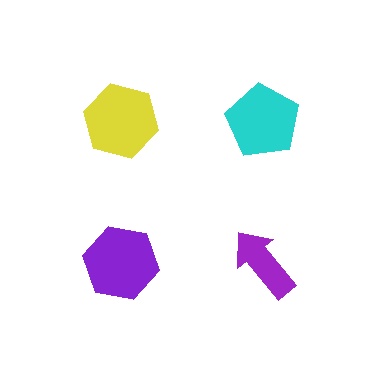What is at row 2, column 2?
A purple arrow.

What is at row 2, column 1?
A purple hexagon.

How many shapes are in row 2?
2 shapes.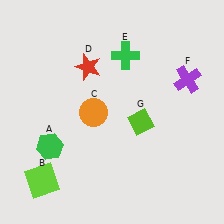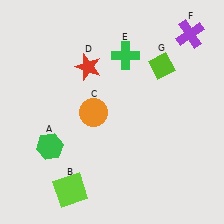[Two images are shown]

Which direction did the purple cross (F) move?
The purple cross (F) moved up.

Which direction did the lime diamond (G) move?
The lime diamond (G) moved up.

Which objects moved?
The objects that moved are: the lime square (B), the purple cross (F), the lime diamond (G).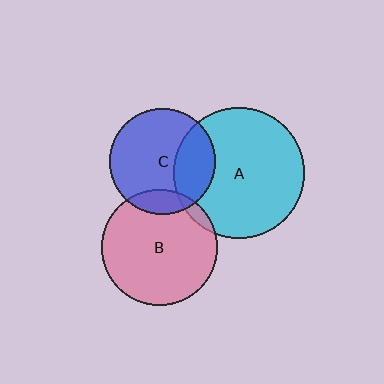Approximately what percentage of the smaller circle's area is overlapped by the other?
Approximately 30%.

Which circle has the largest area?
Circle A (cyan).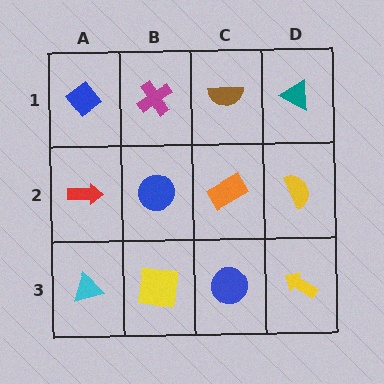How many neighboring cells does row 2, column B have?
4.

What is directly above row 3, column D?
A yellow semicircle.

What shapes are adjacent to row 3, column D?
A yellow semicircle (row 2, column D), a blue circle (row 3, column C).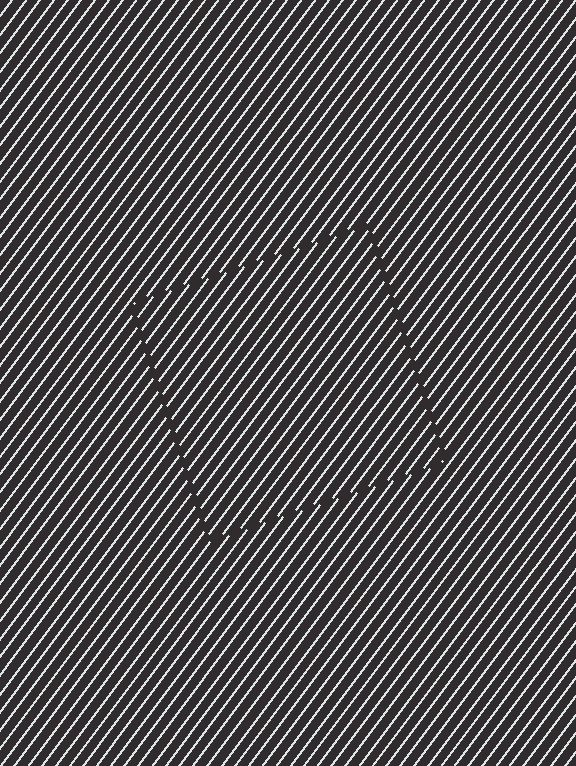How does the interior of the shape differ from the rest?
The interior of the shape contains the same grating, shifted by half a period — the contour is defined by the phase discontinuity where line-ends from the inner and outer gratings abut.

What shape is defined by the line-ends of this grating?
An illusory square. The interior of the shape contains the same grating, shifted by half a period — the contour is defined by the phase discontinuity where line-ends from the inner and outer gratings abut.